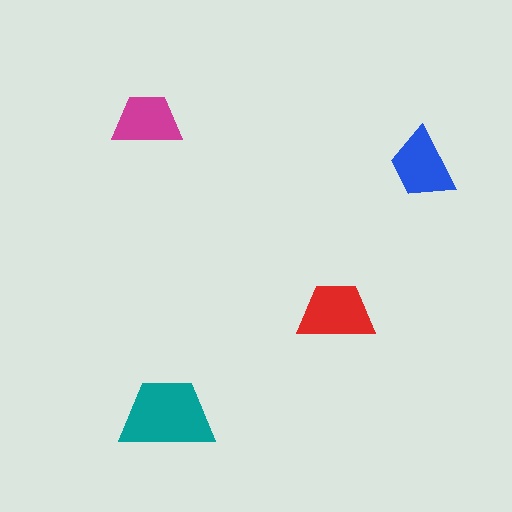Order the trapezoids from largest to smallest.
the teal one, the red one, the blue one, the magenta one.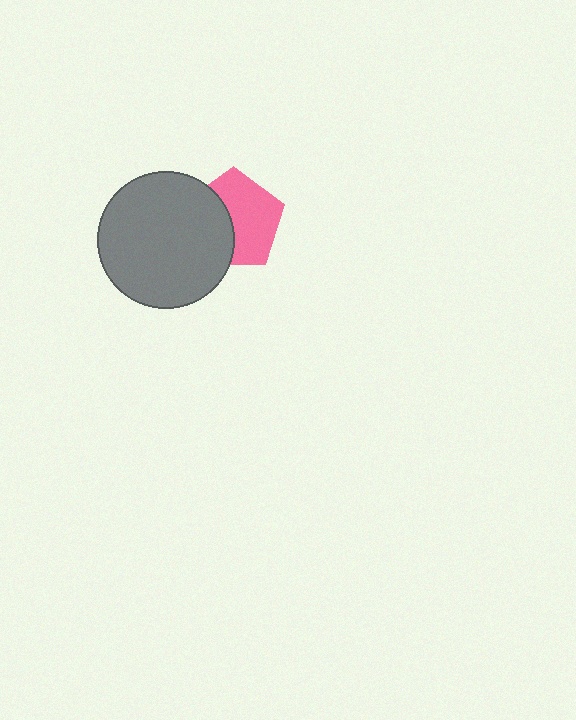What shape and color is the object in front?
The object in front is a gray circle.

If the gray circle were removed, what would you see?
You would see the complete pink pentagon.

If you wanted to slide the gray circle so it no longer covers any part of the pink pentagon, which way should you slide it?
Slide it left — that is the most direct way to separate the two shapes.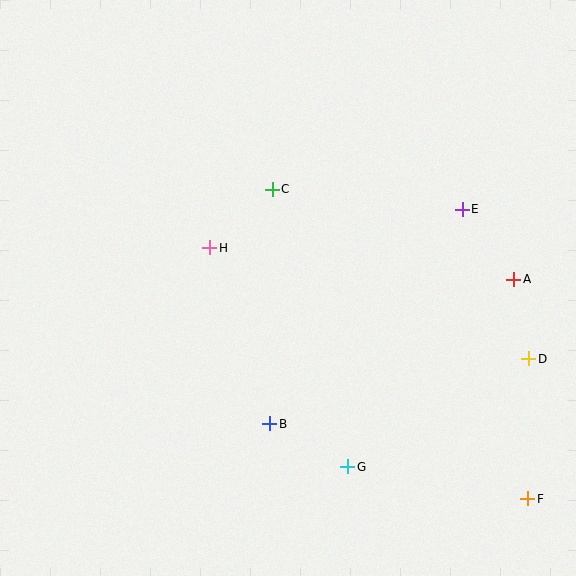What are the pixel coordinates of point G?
Point G is at (348, 467).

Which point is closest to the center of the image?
Point H at (210, 248) is closest to the center.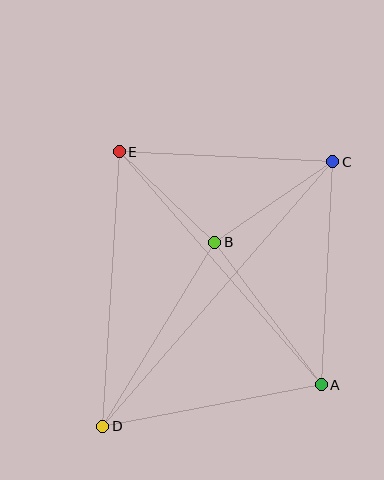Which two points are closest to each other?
Points B and E are closest to each other.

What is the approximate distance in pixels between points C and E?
The distance between C and E is approximately 214 pixels.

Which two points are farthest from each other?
Points C and D are farthest from each other.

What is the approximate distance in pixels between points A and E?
The distance between A and E is approximately 308 pixels.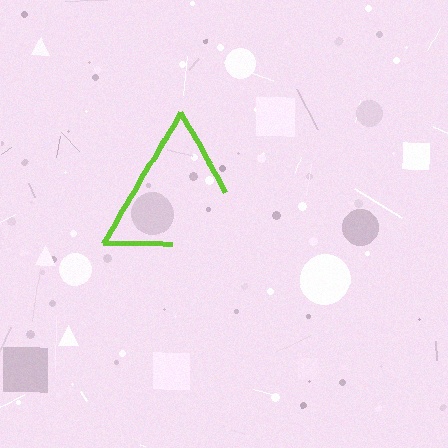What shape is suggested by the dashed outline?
The dashed outline suggests a triangle.